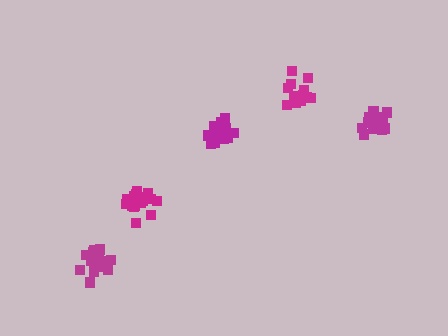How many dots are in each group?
Group 1: 15 dots, Group 2: 17 dots, Group 3: 18 dots, Group 4: 20 dots, Group 5: 17 dots (87 total).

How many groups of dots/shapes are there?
There are 5 groups.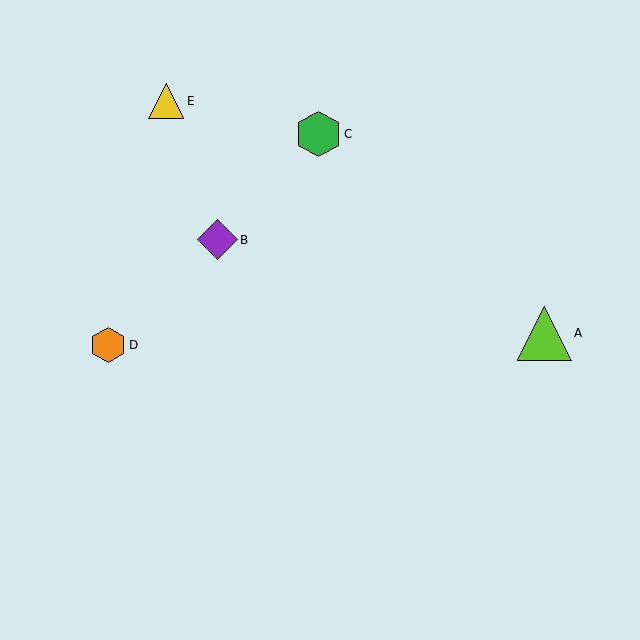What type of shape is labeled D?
Shape D is an orange hexagon.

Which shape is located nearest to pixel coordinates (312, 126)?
The green hexagon (labeled C) at (318, 134) is nearest to that location.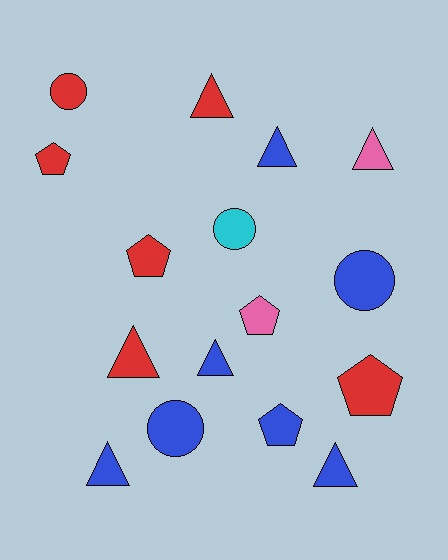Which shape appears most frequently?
Triangle, with 7 objects.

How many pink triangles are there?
There is 1 pink triangle.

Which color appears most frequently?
Blue, with 7 objects.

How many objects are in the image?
There are 16 objects.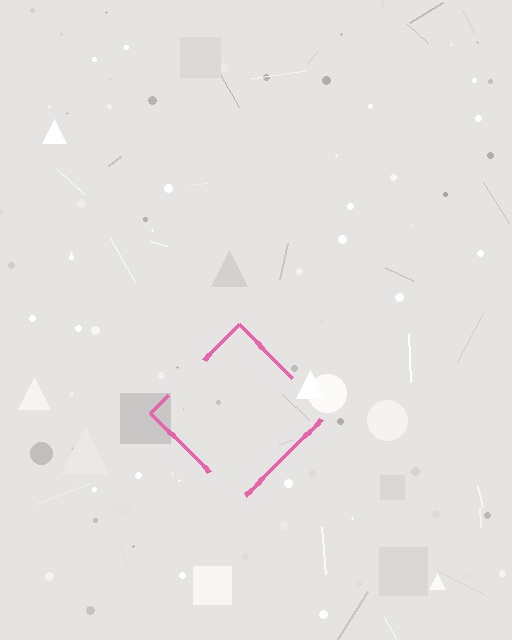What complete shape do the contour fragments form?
The contour fragments form a diamond.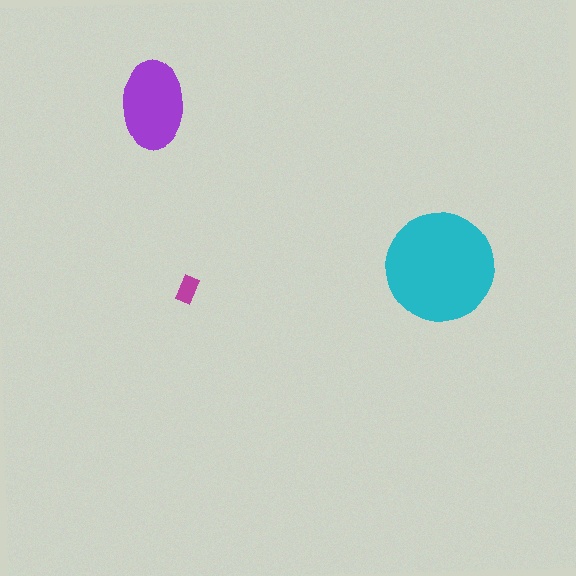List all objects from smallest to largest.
The magenta rectangle, the purple ellipse, the cyan circle.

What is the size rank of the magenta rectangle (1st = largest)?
3rd.